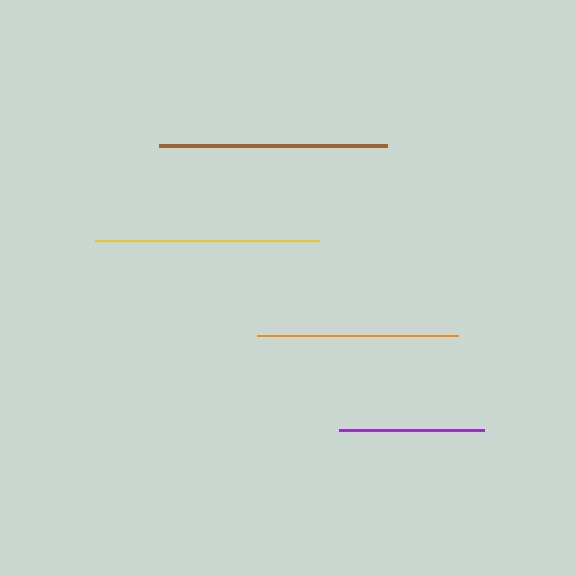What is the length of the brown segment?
The brown segment is approximately 228 pixels long.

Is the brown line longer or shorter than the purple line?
The brown line is longer than the purple line.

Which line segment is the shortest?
The purple line is the shortest at approximately 145 pixels.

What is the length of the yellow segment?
The yellow segment is approximately 224 pixels long.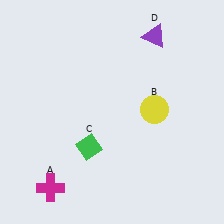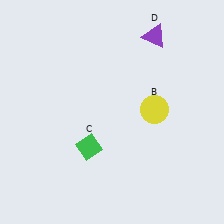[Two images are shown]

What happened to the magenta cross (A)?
The magenta cross (A) was removed in Image 2. It was in the bottom-left area of Image 1.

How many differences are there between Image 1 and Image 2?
There is 1 difference between the two images.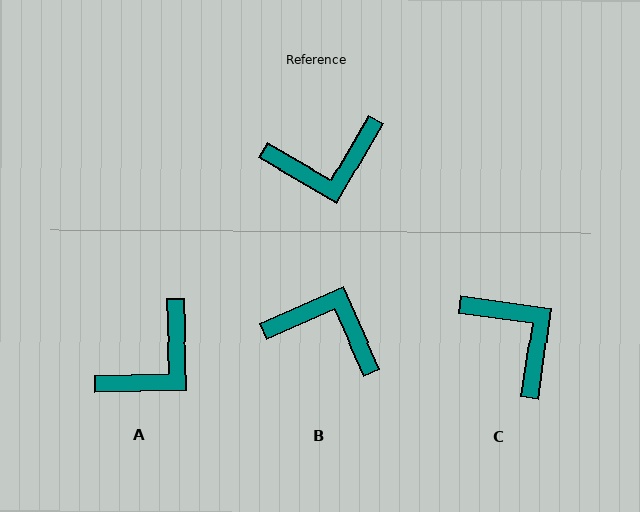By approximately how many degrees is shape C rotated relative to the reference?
Approximately 112 degrees counter-clockwise.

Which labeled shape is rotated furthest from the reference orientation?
B, about 144 degrees away.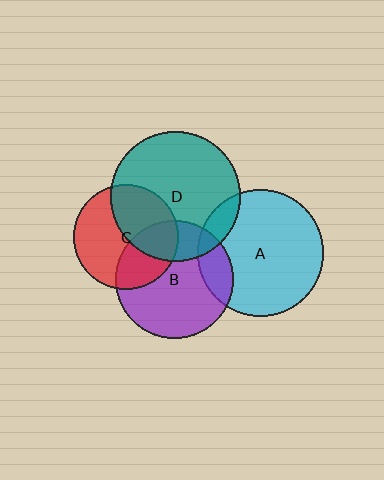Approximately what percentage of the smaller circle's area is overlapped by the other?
Approximately 10%.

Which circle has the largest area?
Circle D (teal).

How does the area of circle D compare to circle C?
Approximately 1.5 times.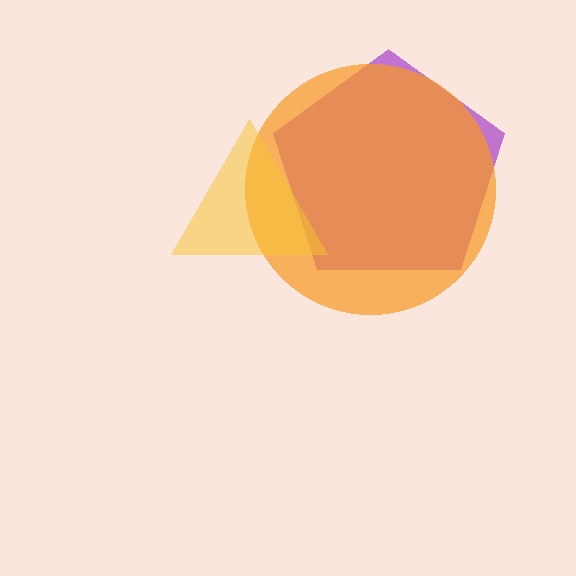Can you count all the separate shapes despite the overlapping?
Yes, there are 3 separate shapes.